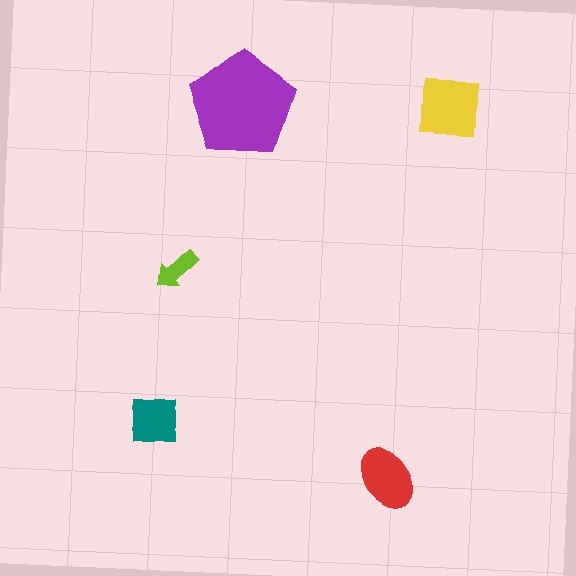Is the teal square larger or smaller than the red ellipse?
Smaller.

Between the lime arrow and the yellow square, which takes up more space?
The yellow square.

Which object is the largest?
The purple pentagon.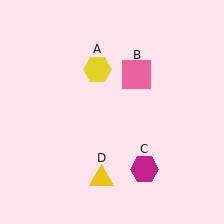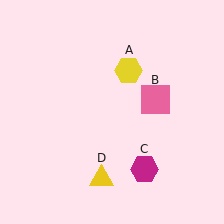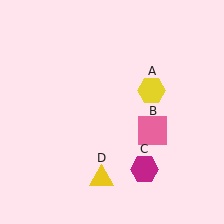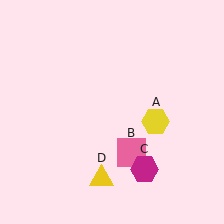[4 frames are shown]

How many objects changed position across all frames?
2 objects changed position: yellow hexagon (object A), pink square (object B).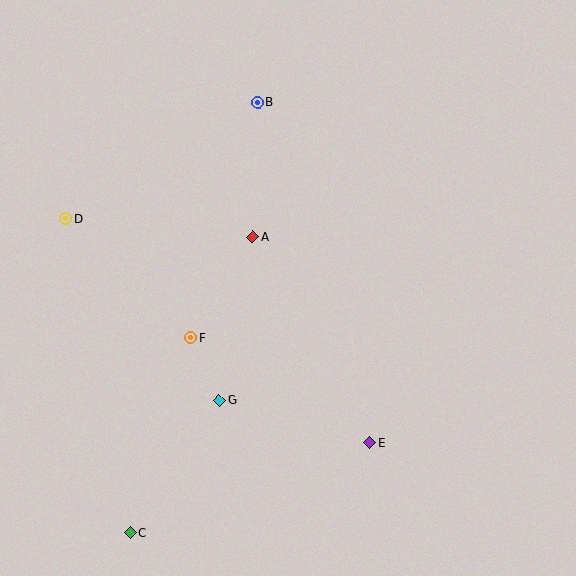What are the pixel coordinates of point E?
Point E is at (370, 442).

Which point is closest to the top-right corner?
Point B is closest to the top-right corner.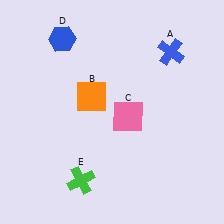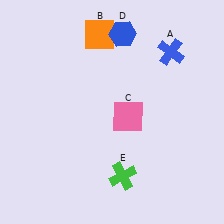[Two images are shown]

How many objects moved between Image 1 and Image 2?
3 objects moved between the two images.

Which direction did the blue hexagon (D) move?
The blue hexagon (D) moved right.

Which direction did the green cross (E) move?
The green cross (E) moved right.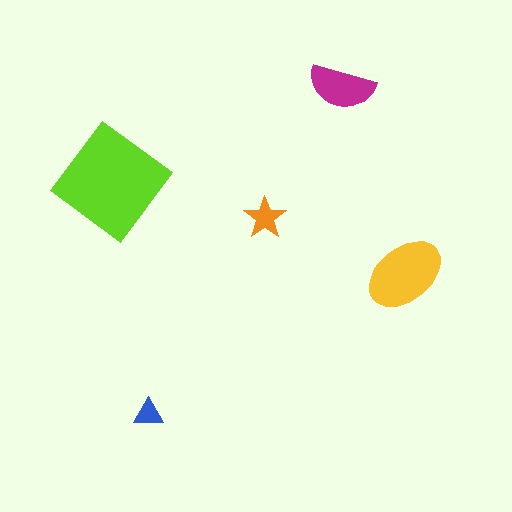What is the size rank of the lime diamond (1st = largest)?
1st.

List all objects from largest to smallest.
The lime diamond, the yellow ellipse, the magenta semicircle, the orange star, the blue triangle.